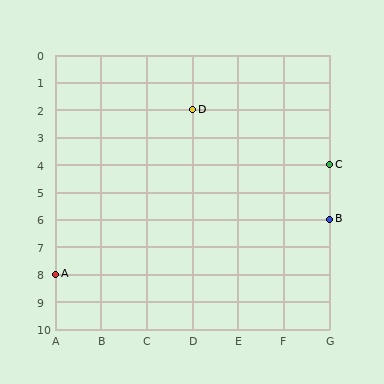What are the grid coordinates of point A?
Point A is at grid coordinates (A, 8).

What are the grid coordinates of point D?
Point D is at grid coordinates (D, 2).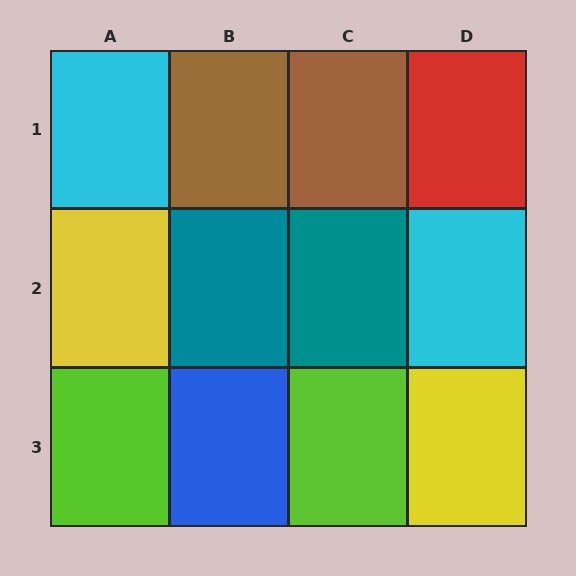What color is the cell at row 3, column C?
Lime.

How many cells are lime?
2 cells are lime.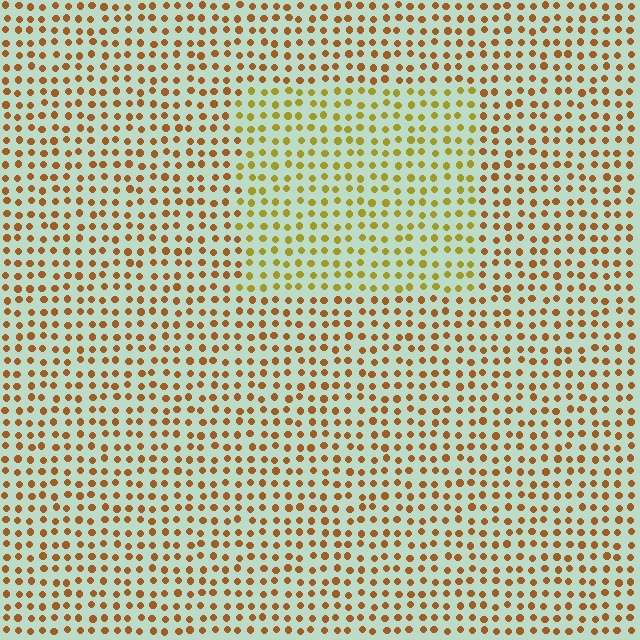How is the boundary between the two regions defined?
The boundary is defined purely by a slight shift in hue (about 29 degrees). Spacing, size, and orientation are identical on both sides.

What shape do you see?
I see a rectangle.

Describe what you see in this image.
The image is filled with small brown elements in a uniform arrangement. A rectangle-shaped region is visible where the elements are tinted to a slightly different hue, forming a subtle color boundary.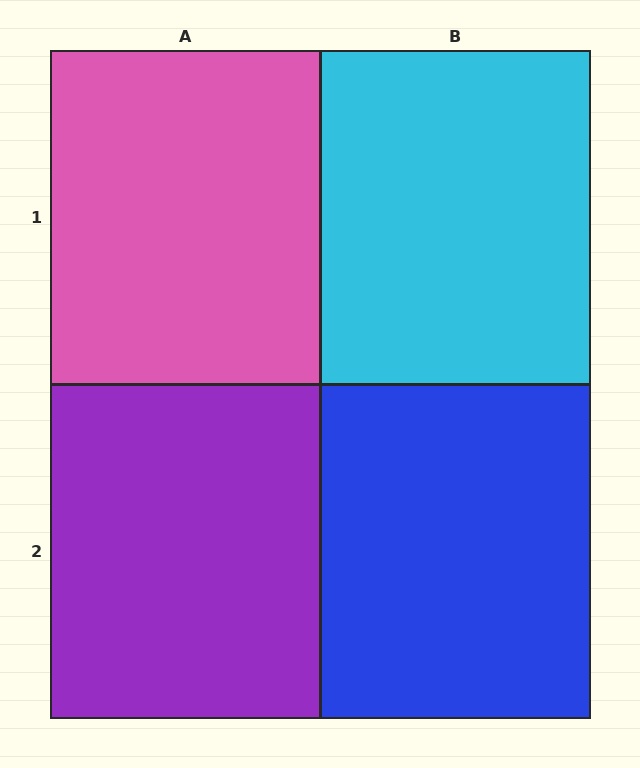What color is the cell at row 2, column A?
Purple.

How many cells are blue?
1 cell is blue.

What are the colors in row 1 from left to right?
Pink, cyan.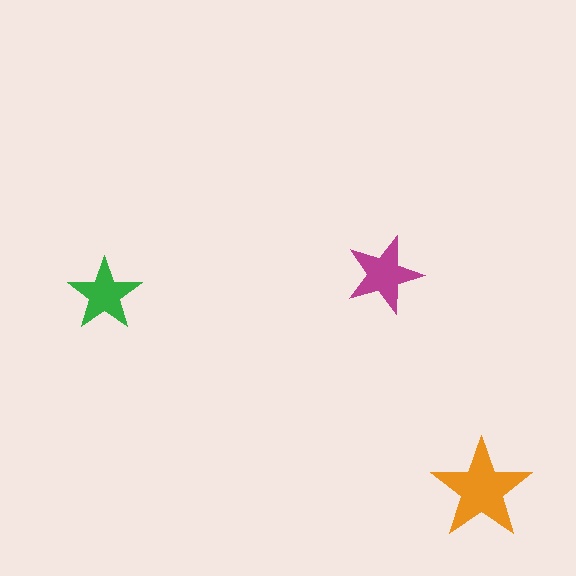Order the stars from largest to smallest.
the orange one, the magenta one, the green one.